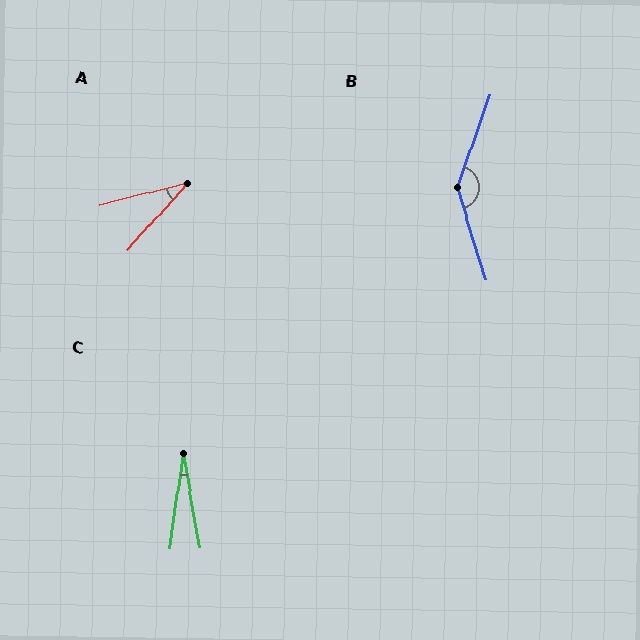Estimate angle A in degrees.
Approximately 34 degrees.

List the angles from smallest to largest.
C (18°), A (34°), B (144°).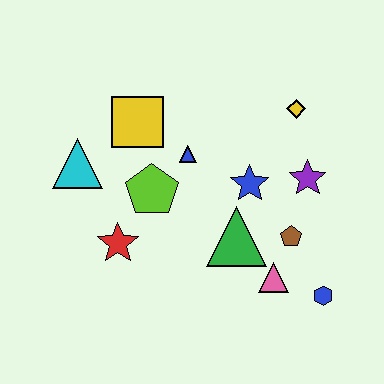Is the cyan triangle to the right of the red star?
No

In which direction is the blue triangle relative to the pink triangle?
The blue triangle is above the pink triangle.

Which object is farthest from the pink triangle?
The cyan triangle is farthest from the pink triangle.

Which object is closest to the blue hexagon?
The pink triangle is closest to the blue hexagon.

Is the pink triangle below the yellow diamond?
Yes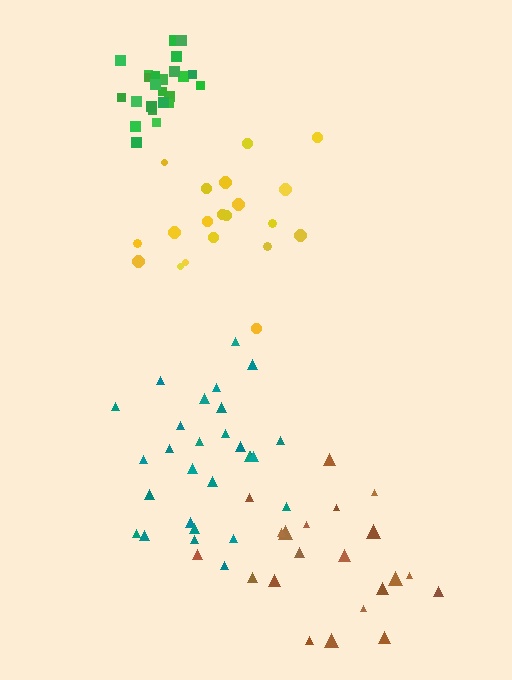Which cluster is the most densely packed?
Green.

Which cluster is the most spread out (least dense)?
Teal.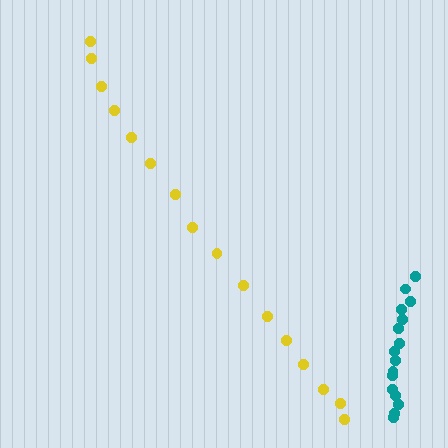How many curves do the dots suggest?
There are 2 distinct paths.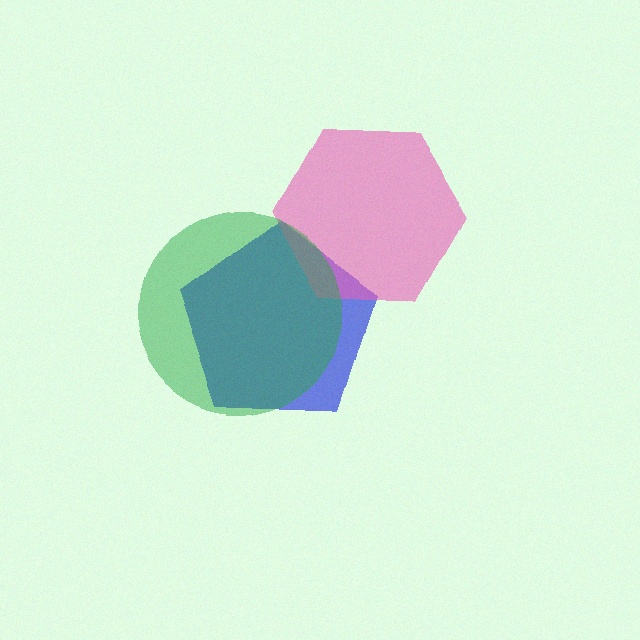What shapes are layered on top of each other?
The layered shapes are: a blue pentagon, a pink hexagon, a green circle.